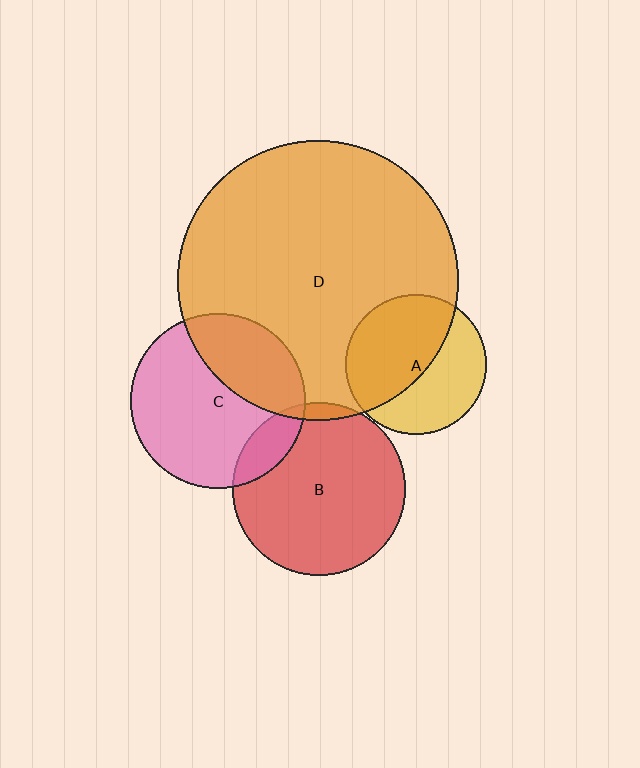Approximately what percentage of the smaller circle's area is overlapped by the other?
Approximately 55%.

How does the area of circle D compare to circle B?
Approximately 2.6 times.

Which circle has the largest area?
Circle D (orange).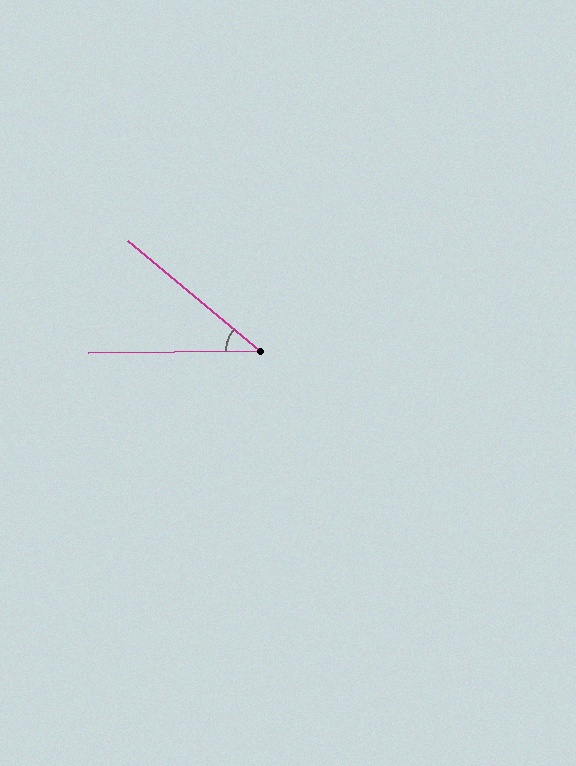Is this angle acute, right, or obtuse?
It is acute.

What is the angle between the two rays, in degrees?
Approximately 40 degrees.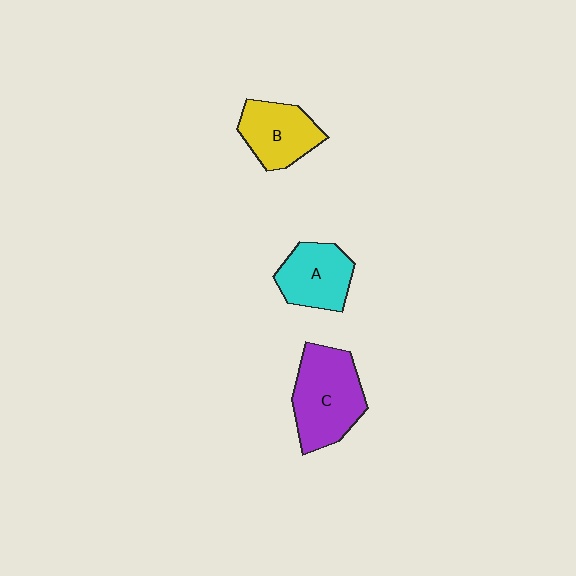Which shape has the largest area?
Shape C (purple).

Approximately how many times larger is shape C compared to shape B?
Approximately 1.4 times.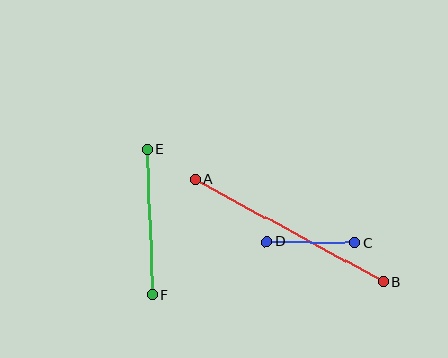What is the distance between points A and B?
The distance is approximately 214 pixels.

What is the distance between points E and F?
The distance is approximately 146 pixels.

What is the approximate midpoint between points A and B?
The midpoint is at approximately (289, 231) pixels.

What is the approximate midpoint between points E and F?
The midpoint is at approximately (150, 222) pixels.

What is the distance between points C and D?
The distance is approximately 88 pixels.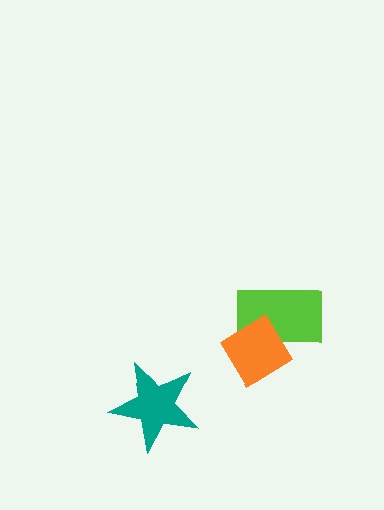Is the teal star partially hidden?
No, no other shape covers it.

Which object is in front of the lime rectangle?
The orange diamond is in front of the lime rectangle.